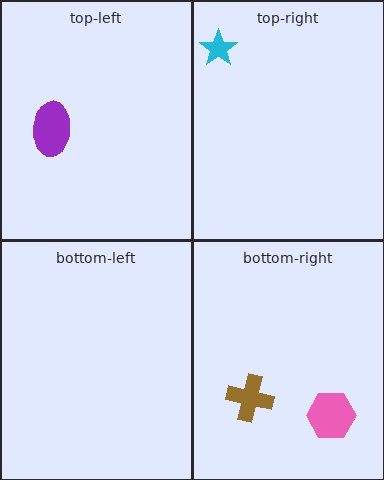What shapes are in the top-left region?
The purple ellipse.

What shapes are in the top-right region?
The cyan star.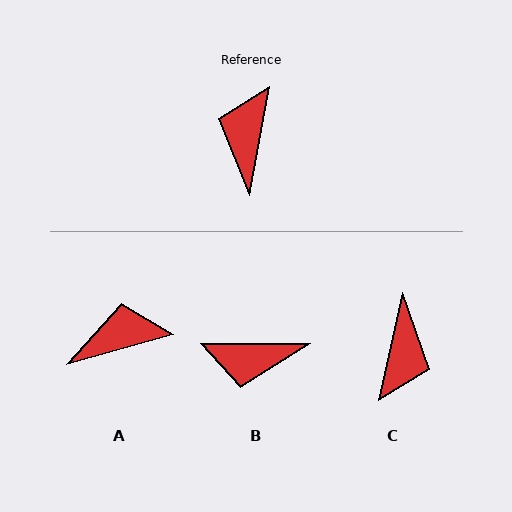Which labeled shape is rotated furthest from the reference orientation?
C, about 178 degrees away.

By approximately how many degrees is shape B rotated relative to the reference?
Approximately 100 degrees counter-clockwise.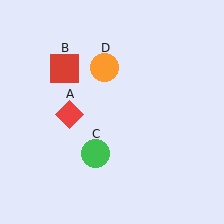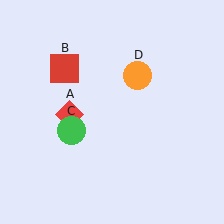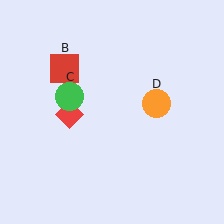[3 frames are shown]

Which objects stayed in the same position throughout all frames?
Red diamond (object A) and red square (object B) remained stationary.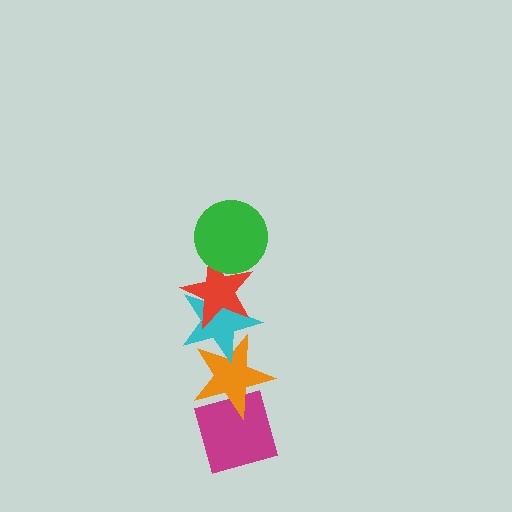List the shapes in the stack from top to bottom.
From top to bottom: the green circle, the red star, the cyan star, the orange star, the magenta diamond.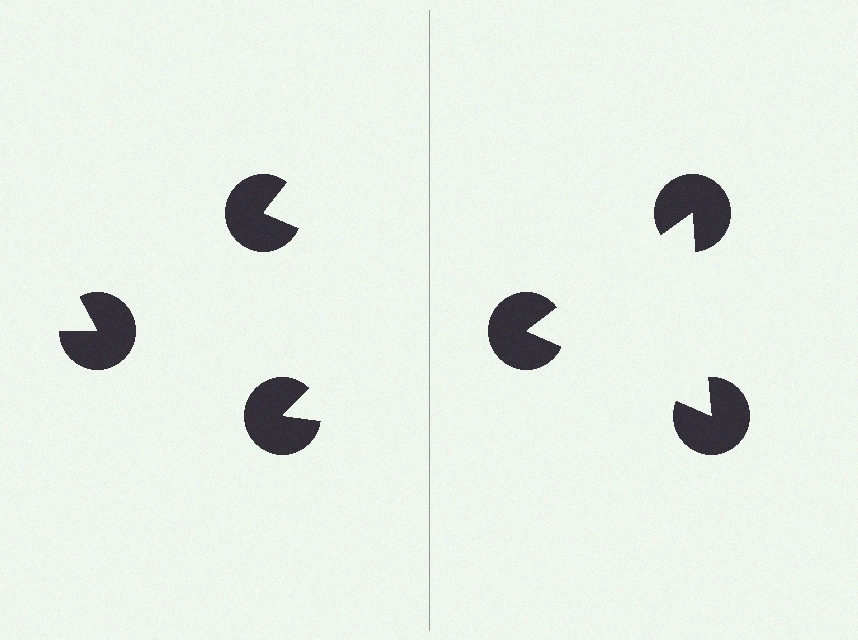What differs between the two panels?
The pac-man discs are positioned identically on both sides; only the wedge orientations differ. On the right they align to a triangle; on the left they are misaligned.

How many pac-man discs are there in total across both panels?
6 — 3 on each side.